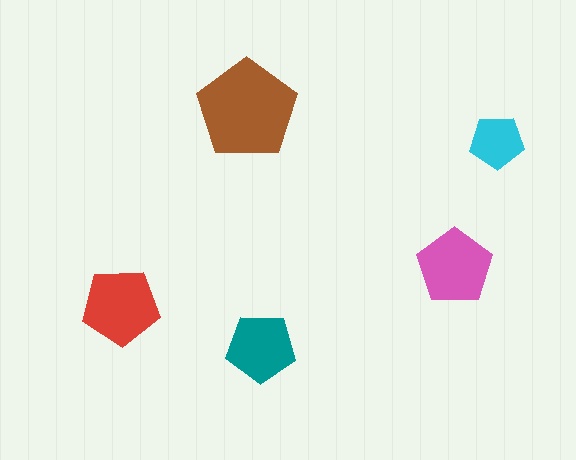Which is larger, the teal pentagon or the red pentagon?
The red one.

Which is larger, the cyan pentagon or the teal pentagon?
The teal one.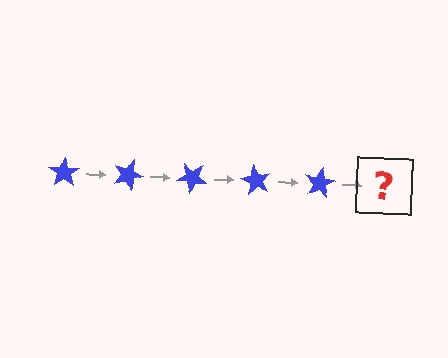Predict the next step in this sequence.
The next step is a blue star rotated 100 degrees.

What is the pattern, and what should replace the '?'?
The pattern is that the star rotates 20 degrees each step. The '?' should be a blue star rotated 100 degrees.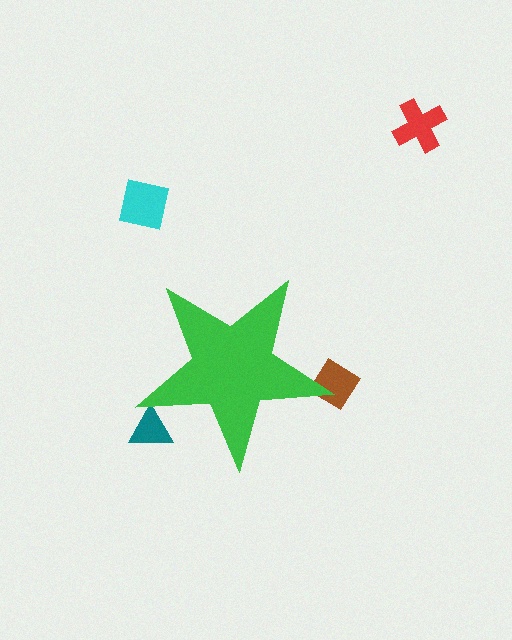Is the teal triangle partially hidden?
Yes, the teal triangle is partially hidden behind the green star.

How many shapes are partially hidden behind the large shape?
2 shapes are partially hidden.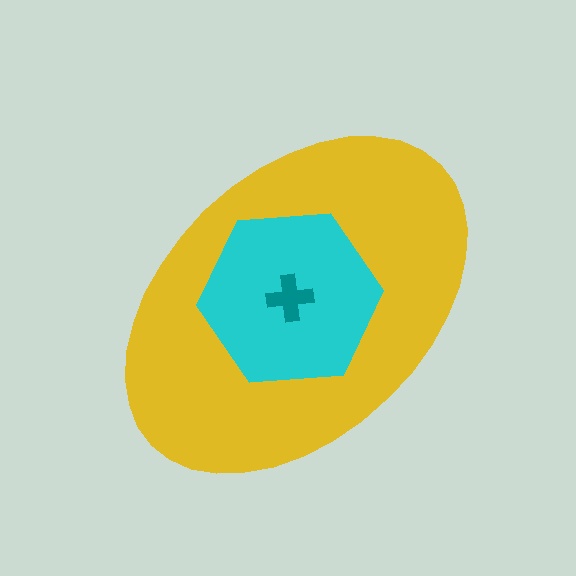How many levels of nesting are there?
3.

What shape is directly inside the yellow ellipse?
The cyan hexagon.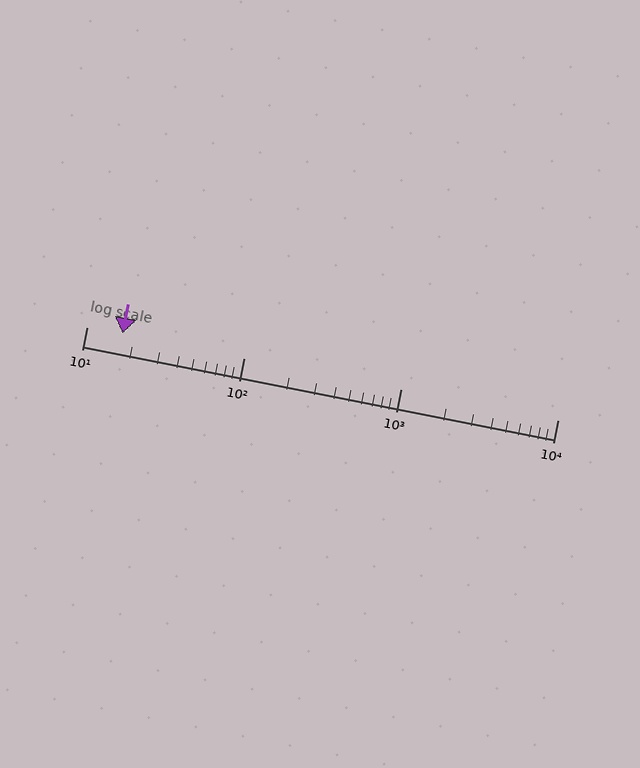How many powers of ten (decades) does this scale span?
The scale spans 3 decades, from 10 to 10000.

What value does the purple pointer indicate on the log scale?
The pointer indicates approximately 17.